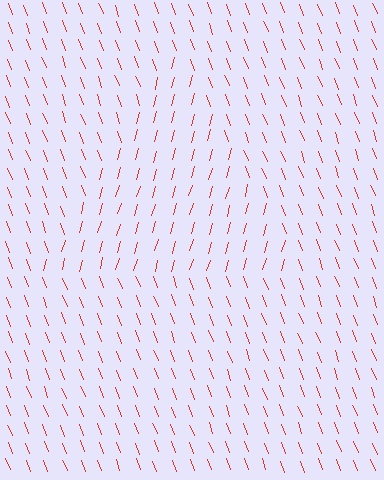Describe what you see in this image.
The image is filled with small red line segments. A triangle region in the image has lines oriented differently from the surrounding lines, creating a visible texture boundary.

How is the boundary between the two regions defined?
The boundary is defined purely by a change in line orientation (approximately 37 degrees difference). All lines are the same color and thickness.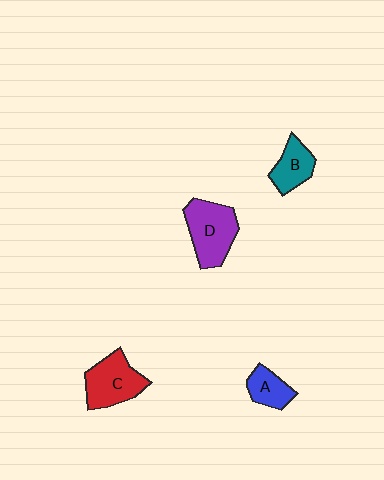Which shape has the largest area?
Shape D (purple).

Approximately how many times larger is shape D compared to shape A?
Approximately 1.9 times.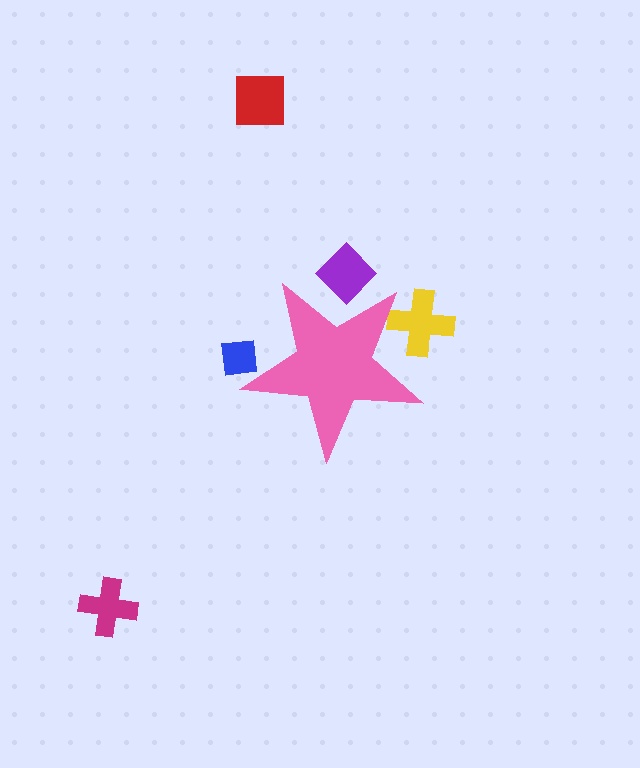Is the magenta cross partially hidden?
No, the magenta cross is fully visible.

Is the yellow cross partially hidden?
Yes, the yellow cross is partially hidden behind the pink star.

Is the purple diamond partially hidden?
Yes, the purple diamond is partially hidden behind the pink star.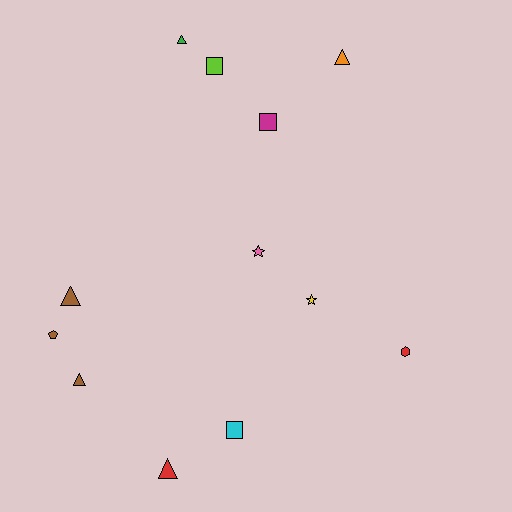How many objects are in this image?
There are 12 objects.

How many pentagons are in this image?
There is 1 pentagon.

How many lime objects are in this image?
There is 1 lime object.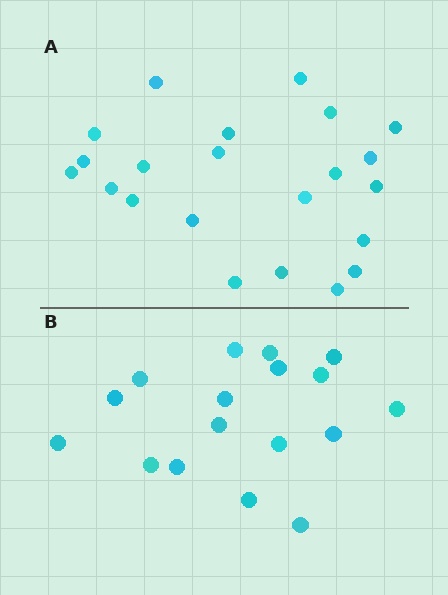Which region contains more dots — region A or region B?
Region A (the top region) has more dots.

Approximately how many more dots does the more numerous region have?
Region A has about 5 more dots than region B.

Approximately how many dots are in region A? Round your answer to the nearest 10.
About 20 dots. (The exact count is 22, which rounds to 20.)